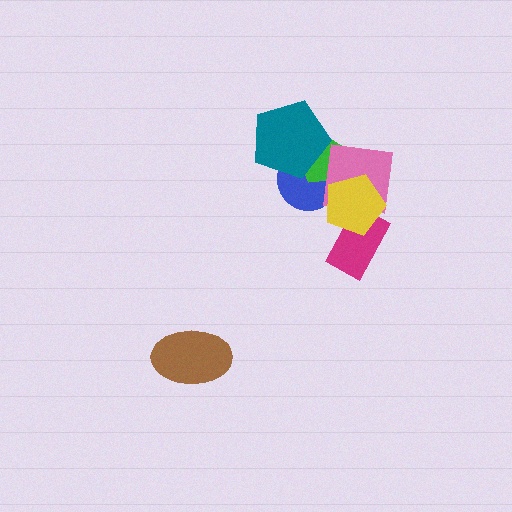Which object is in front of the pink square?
The yellow pentagon is in front of the pink square.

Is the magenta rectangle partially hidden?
Yes, it is partially covered by another shape.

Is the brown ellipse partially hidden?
No, no other shape covers it.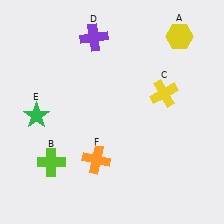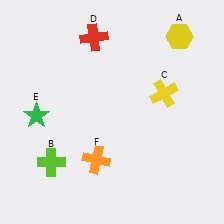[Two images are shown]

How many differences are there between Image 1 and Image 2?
There is 1 difference between the two images.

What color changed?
The cross (D) changed from purple in Image 1 to red in Image 2.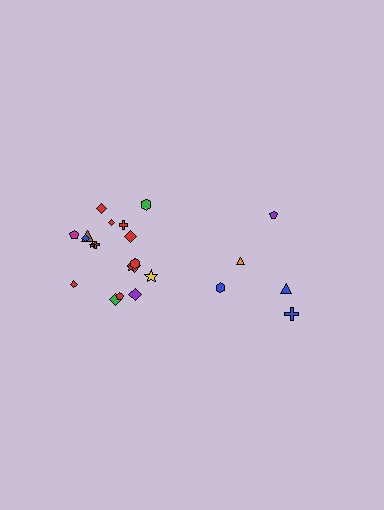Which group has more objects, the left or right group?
The left group.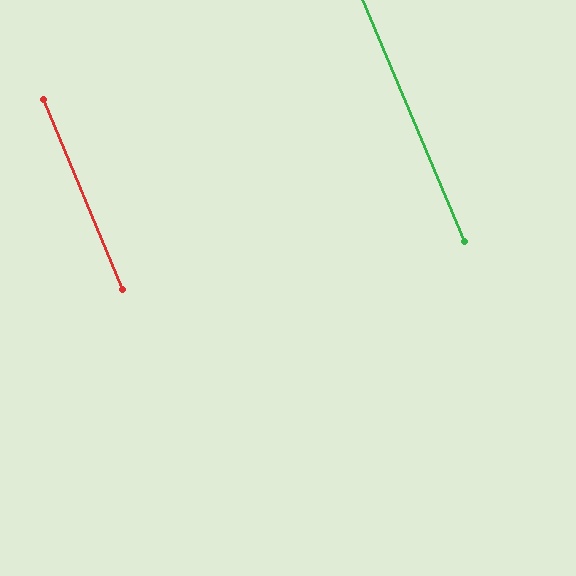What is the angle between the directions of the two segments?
Approximately 0 degrees.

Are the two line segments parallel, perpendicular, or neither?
Parallel — their directions differ by only 0.2°.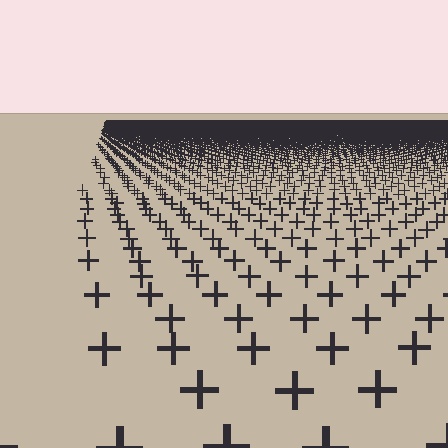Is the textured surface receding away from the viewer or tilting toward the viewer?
The surface is receding away from the viewer. Texture elements get smaller and denser toward the top.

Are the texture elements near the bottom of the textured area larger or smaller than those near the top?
Larger. Near the bottom, elements are closer to the viewer and appear at a bigger on-screen size.